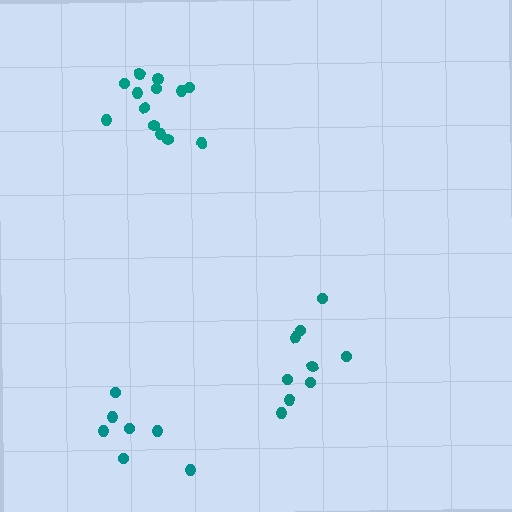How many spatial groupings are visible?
There are 3 spatial groupings.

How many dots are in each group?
Group 1: 9 dots, Group 2: 7 dots, Group 3: 13 dots (29 total).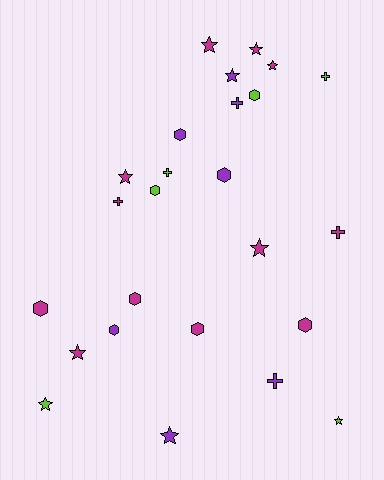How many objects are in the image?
There are 25 objects.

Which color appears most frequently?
Magenta, with 12 objects.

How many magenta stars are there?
There are 6 magenta stars.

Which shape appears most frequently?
Star, with 10 objects.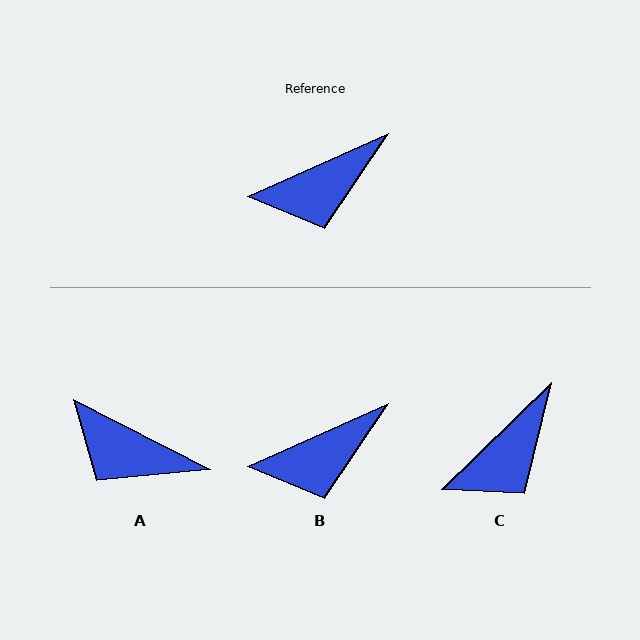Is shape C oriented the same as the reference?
No, it is off by about 20 degrees.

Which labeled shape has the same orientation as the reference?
B.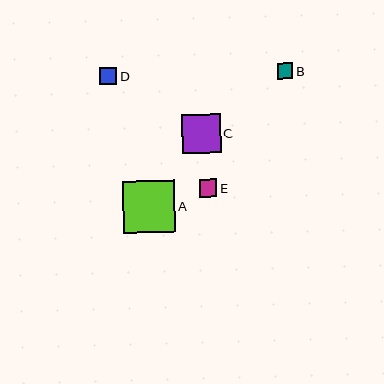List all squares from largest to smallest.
From largest to smallest: A, C, E, D, B.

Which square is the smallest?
Square B is the smallest with a size of approximately 15 pixels.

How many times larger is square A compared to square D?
Square A is approximately 3.0 times the size of square D.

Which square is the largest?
Square A is the largest with a size of approximately 52 pixels.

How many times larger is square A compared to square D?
Square A is approximately 3.0 times the size of square D.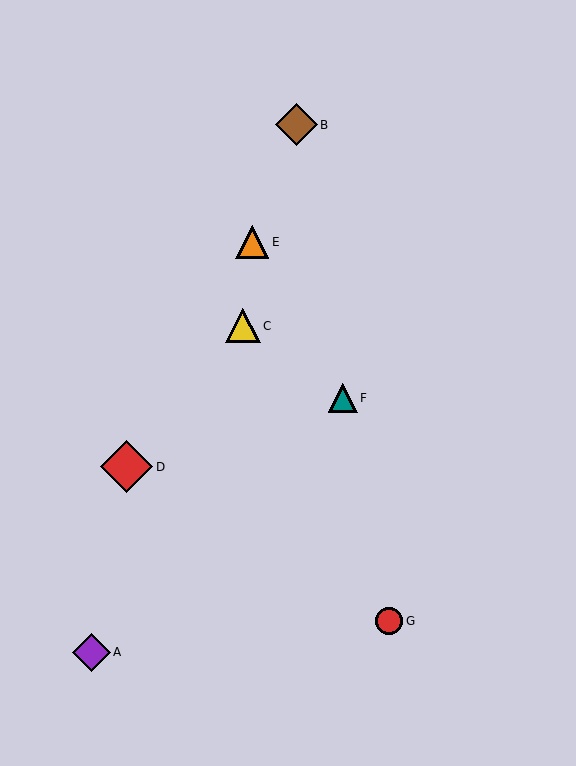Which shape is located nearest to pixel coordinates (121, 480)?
The red diamond (labeled D) at (126, 467) is nearest to that location.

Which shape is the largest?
The red diamond (labeled D) is the largest.